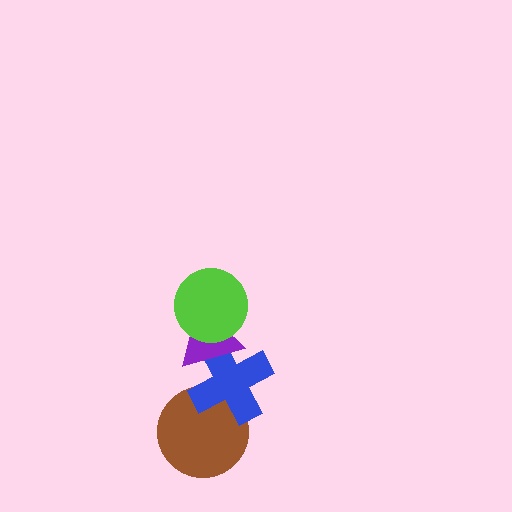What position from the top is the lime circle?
The lime circle is 1st from the top.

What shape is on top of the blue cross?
The purple triangle is on top of the blue cross.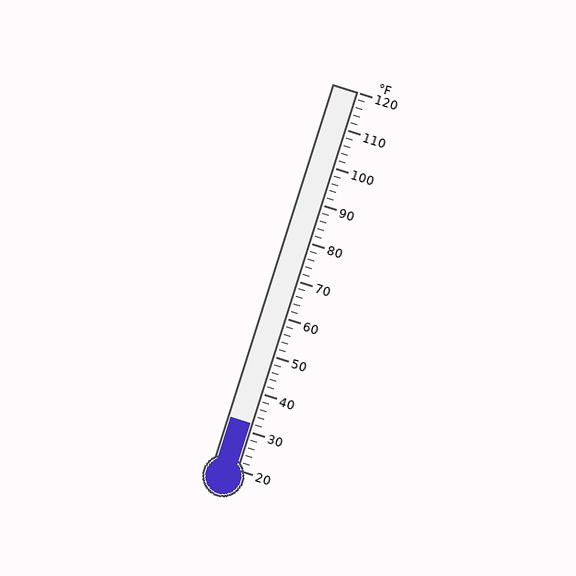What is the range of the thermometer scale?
The thermometer scale ranges from 20°F to 120°F.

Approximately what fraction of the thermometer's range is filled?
The thermometer is filled to approximately 10% of its range.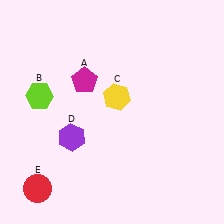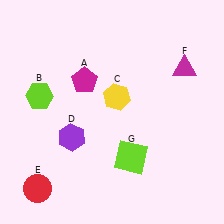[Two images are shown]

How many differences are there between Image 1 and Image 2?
There are 2 differences between the two images.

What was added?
A magenta triangle (F), a lime square (G) were added in Image 2.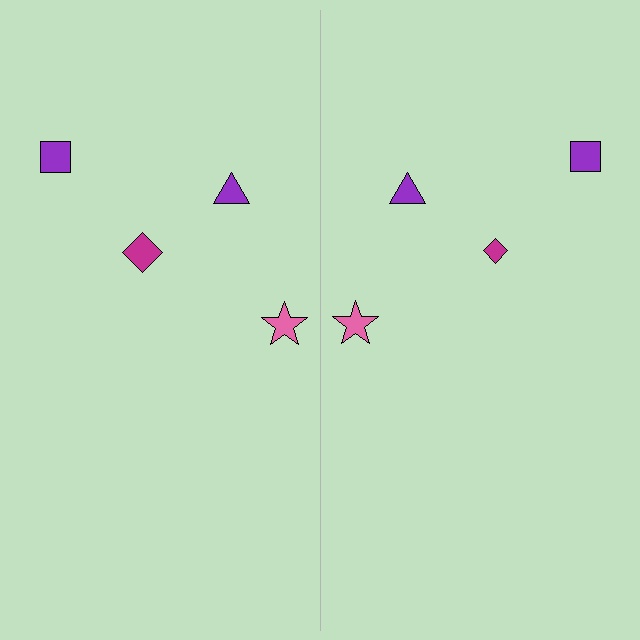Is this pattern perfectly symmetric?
No, the pattern is not perfectly symmetric. The magenta diamond on the right side has a different size than its mirror counterpart.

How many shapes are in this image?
There are 8 shapes in this image.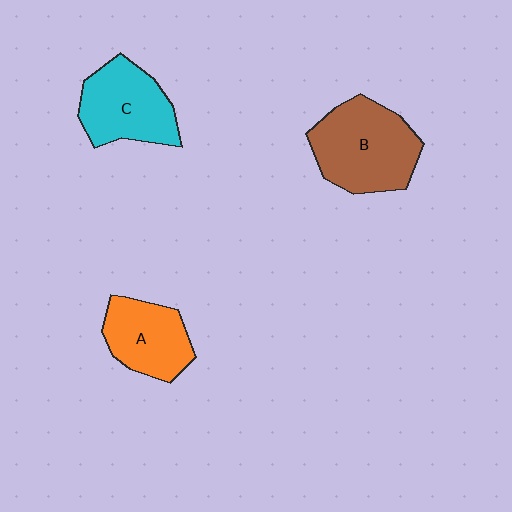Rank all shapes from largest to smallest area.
From largest to smallest: B (brown), C (cyan), A (orange).